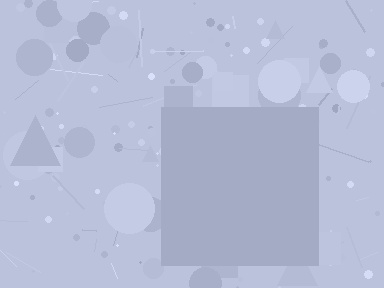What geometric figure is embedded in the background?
A square is embedded in the background.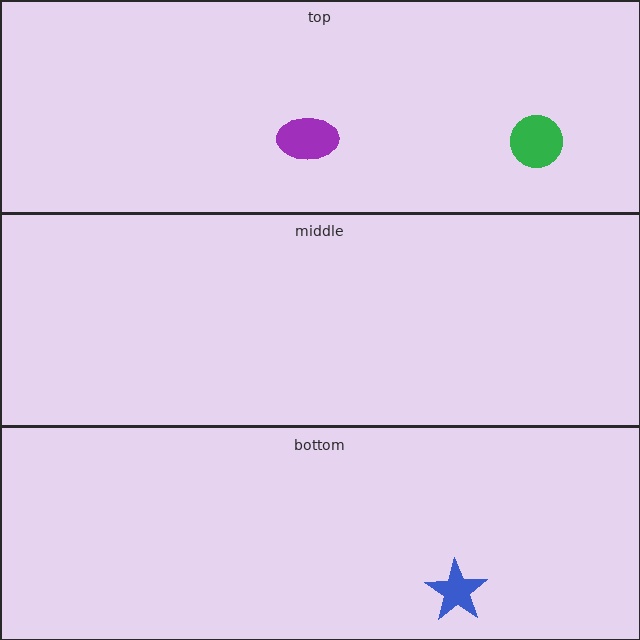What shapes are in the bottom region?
The blue star.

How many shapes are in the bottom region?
1.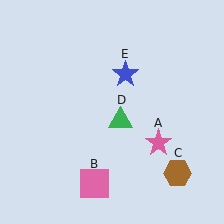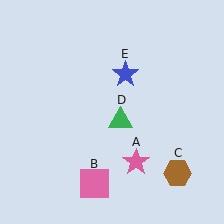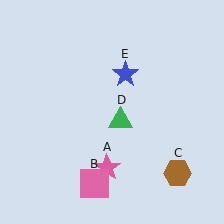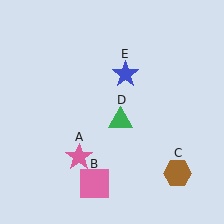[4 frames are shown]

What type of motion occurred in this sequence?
The pink star (object A) rotated clockwise around the center of the scene.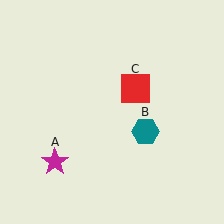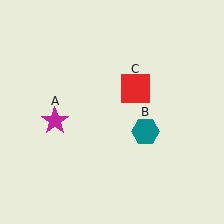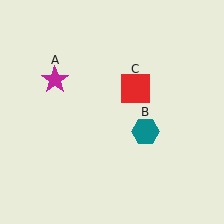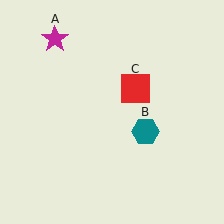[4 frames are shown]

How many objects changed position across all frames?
1 object changed position: magenta star (object A).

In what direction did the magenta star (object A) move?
The magenta star (object A) moved up.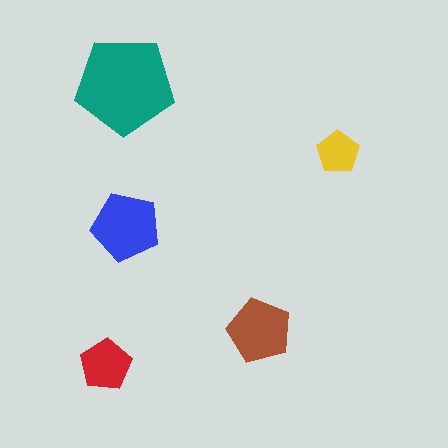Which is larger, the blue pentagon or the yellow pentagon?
The blue one.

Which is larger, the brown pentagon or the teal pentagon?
The teal one.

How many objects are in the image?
There are 5 objects in the image.